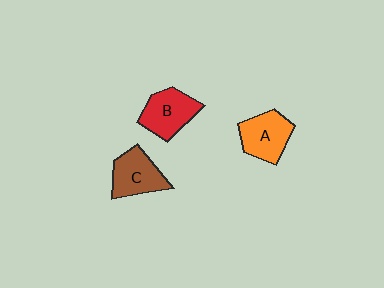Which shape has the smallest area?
Shape C (brown).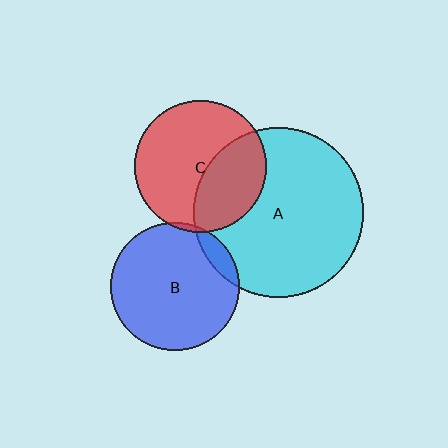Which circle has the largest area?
Circle A (cyan).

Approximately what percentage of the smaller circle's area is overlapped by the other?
Approximately 35%.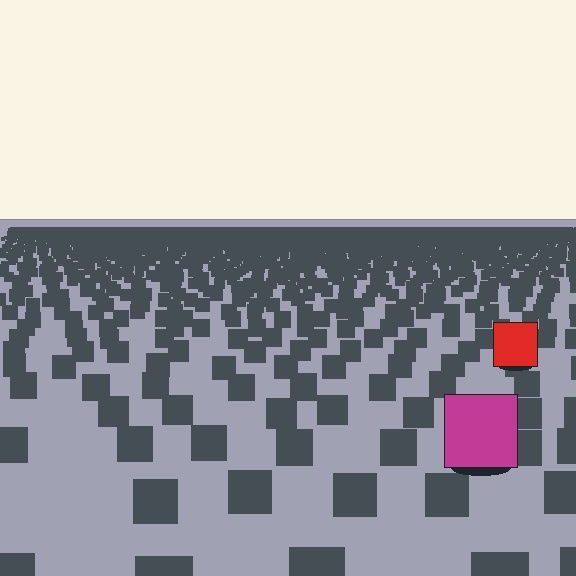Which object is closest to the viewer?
The magenta square is closest. The texture marks near it are larger and more spread out.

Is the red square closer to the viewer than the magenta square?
No. The magenta square is closer — you can tell from the texture gradient: the ground texture is coarser near it.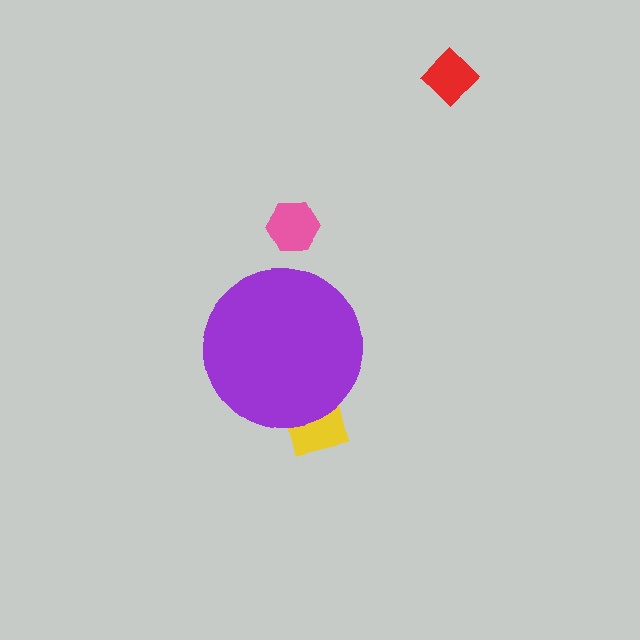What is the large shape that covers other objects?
A purple circle.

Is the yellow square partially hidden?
Yes, the yellow square is partially hidden behind the purple circle.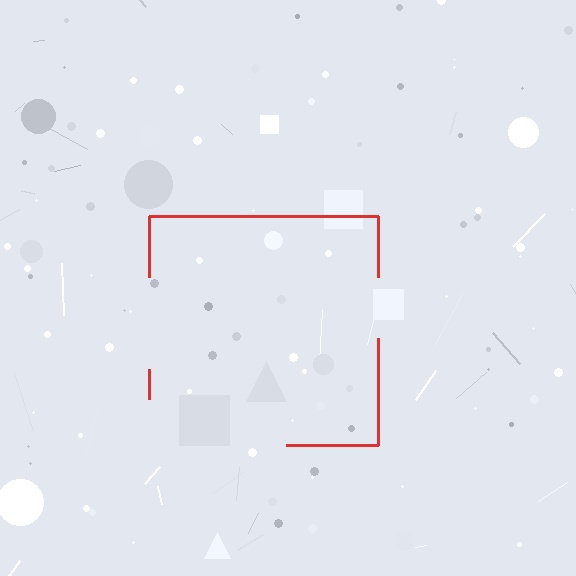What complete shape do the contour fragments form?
The contour fragments form a square.